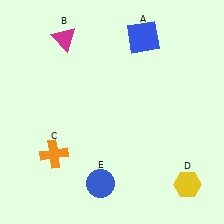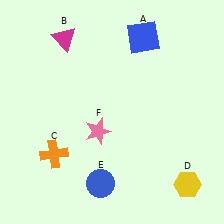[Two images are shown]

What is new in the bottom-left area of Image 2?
A pink star (F) was added in the bottom-left area of Image 2.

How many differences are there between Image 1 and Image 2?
There is 1 difference between the two images.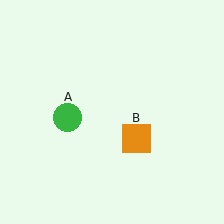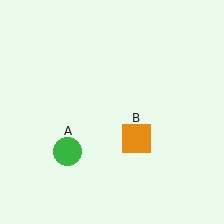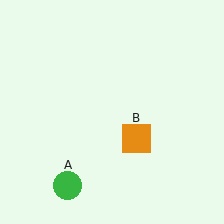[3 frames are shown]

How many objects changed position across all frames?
1 object changed position: green circle (object A).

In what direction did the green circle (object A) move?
The green circle (object A) moved down.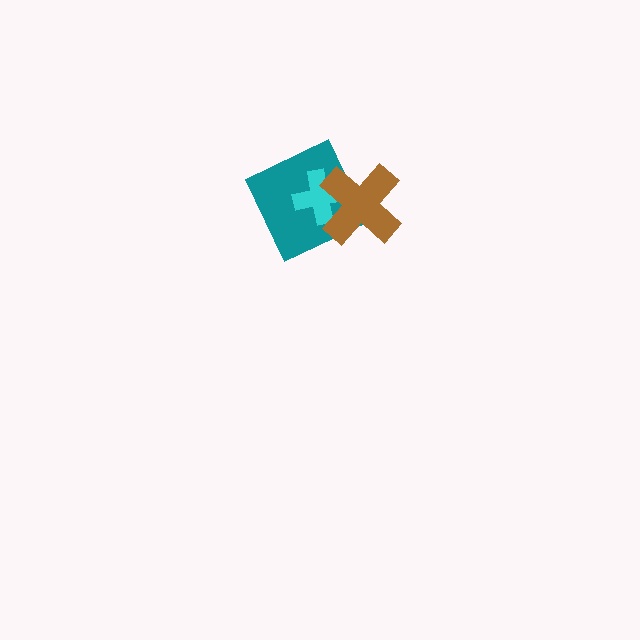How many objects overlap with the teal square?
2 objects overlap with the teal square.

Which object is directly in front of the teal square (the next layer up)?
The cyan cross is directly in front of the teal square.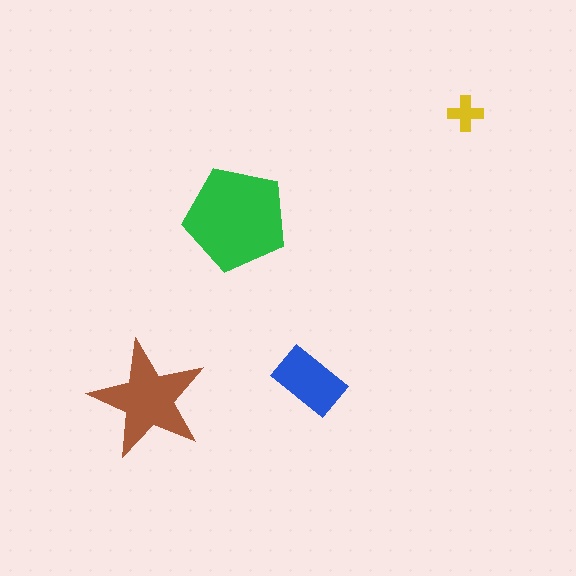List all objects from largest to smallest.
The green pentagon, the brown star, the blue rectangle, the yellow cross.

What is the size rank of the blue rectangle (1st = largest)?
3rd.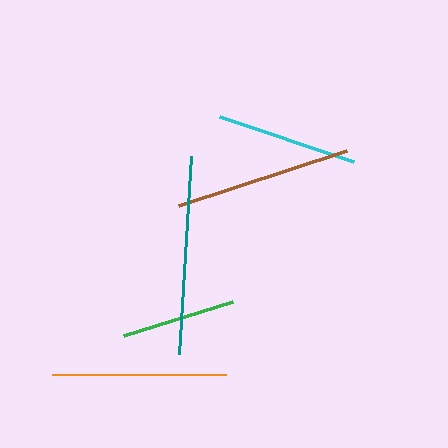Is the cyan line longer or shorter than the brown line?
The brown line is longer than the cyan line.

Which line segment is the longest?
The teal line is the longest at approximately 198 pixels.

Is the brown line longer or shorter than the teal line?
The teal line is longer than the brown line.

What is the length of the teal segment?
The teal segment is approximately 198 pixels long.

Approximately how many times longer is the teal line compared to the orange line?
The teal line is approximately 1.1 times the length of the orange line.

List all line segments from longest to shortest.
From longest to shortest: teal, brown, orange, cyan, green.